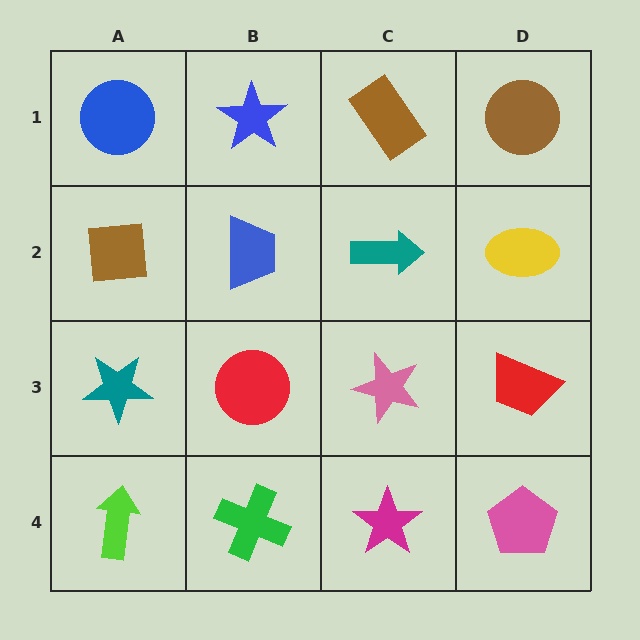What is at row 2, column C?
A teal arrow.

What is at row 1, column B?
A blue star.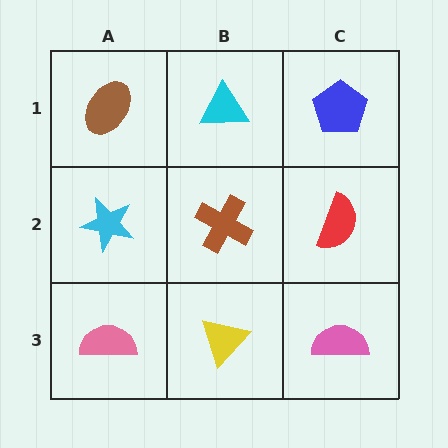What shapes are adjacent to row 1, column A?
A cyan star (row 2, column A), a cyan triangle (row 1, column B).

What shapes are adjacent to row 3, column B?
A brown cross (row 2, column B), a pink semicircle (row 3, column A), a pink semicircle (row 3, column C).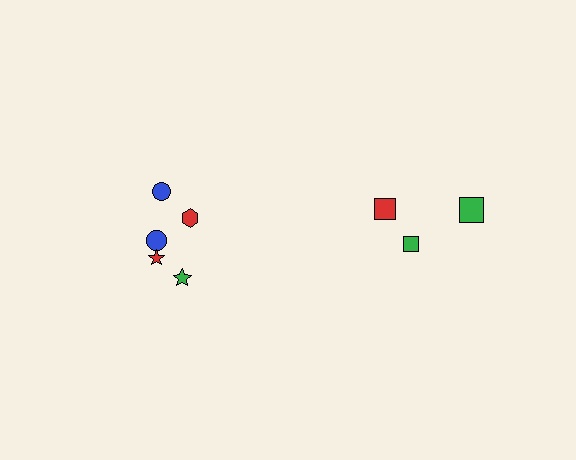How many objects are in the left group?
There are 5 objects.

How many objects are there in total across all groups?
There are 8 objects.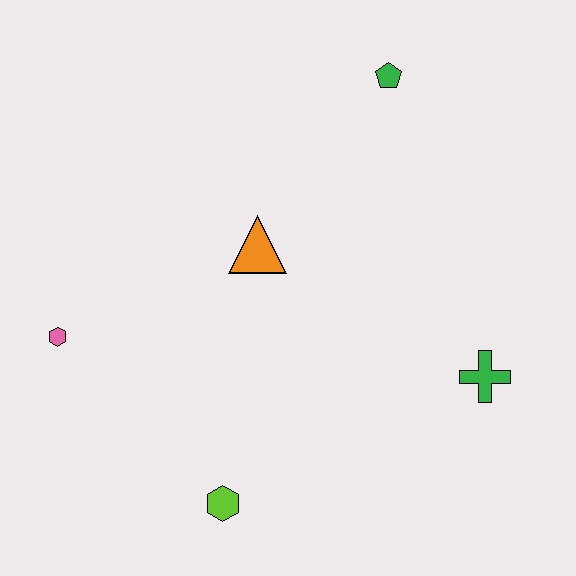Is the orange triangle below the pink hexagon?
No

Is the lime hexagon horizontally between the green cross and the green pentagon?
No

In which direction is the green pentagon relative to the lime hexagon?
The green pentagon is above the lime hexagon.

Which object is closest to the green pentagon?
The orange triangle is closest to the green pentagon.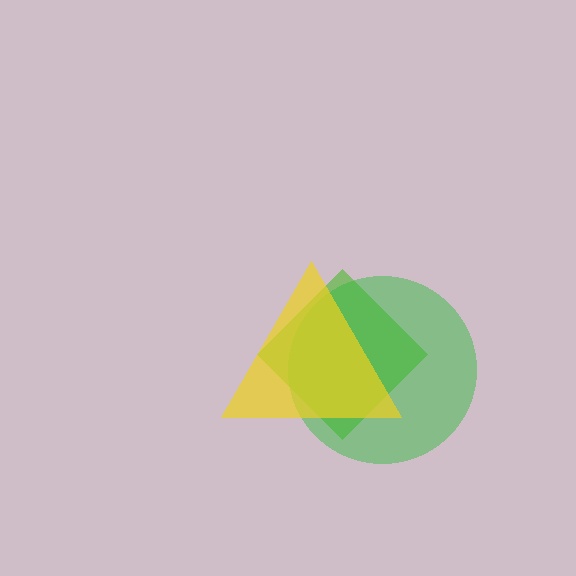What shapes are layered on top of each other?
The layered shapes are: a lime diamond, a green circle, a yellow triangle.